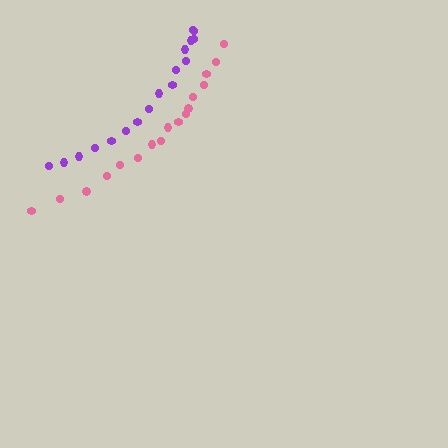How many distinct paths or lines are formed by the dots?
There are 2 distinct paths.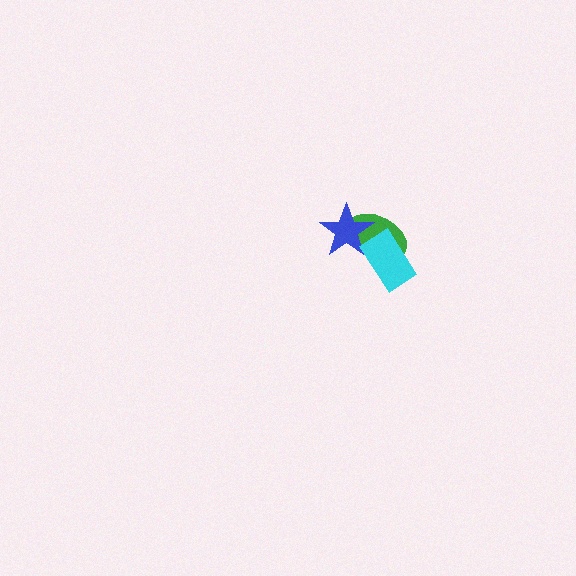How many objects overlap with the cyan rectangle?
1 object overlaps with the cyan rectangle.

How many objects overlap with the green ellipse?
2 objects overlap with the green ellipse.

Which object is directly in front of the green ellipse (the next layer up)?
The blue star is directly in front of the green ellipse.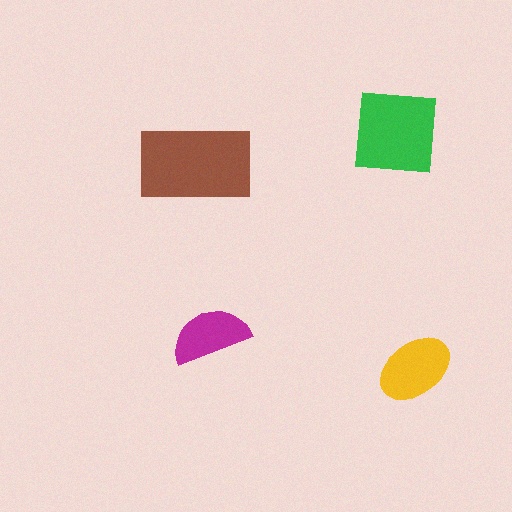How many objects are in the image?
There are 4 objects in the image.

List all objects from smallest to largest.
The magenta semicircle, the yellow ellipse, the green square, the brown rectangle.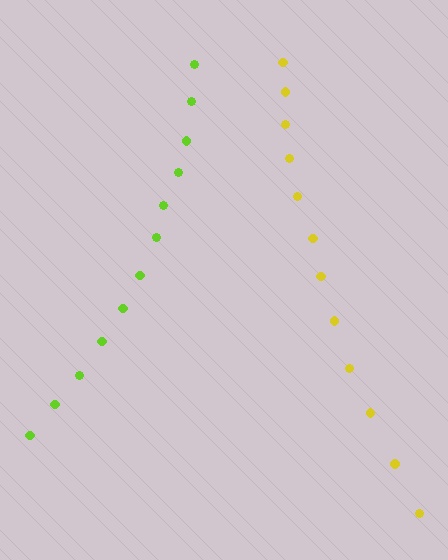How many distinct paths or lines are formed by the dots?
There are 2 distinct paths.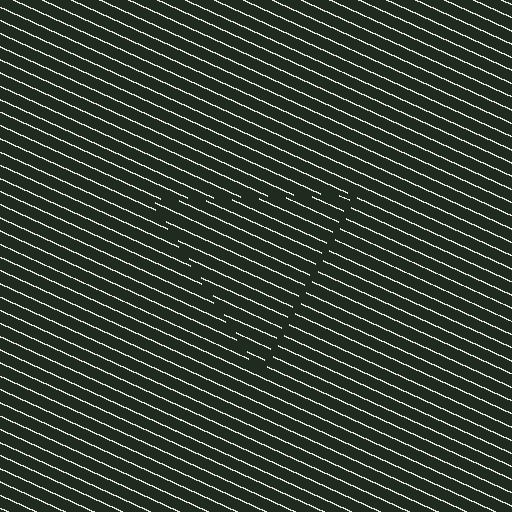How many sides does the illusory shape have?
3 sides — the line-ends trace a triangle.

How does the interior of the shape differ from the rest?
The interior of the shape contains the same grating, shifted by half a period — the contour is defined by the phase discontinuity where line-ends from the inner and outer gratings abut.